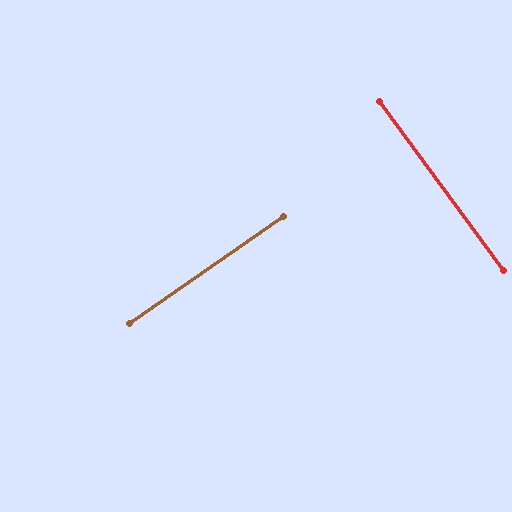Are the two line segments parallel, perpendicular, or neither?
Perpendicular — they meet at approximately 89°.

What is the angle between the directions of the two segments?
Approximately 89 degrees.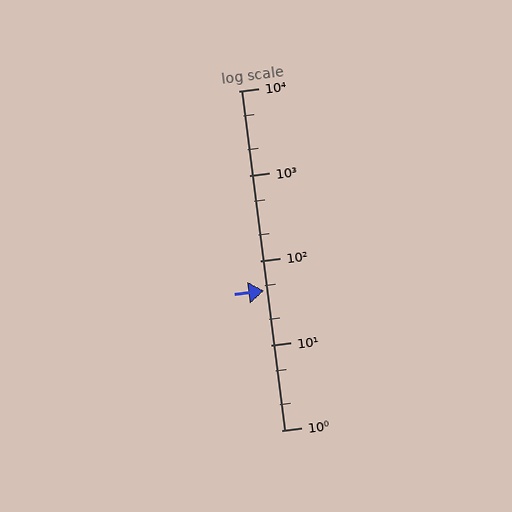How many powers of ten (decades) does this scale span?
The scale spans 4 decades, from 1 to 10000.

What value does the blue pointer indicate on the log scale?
The pointer indicates approximately 44.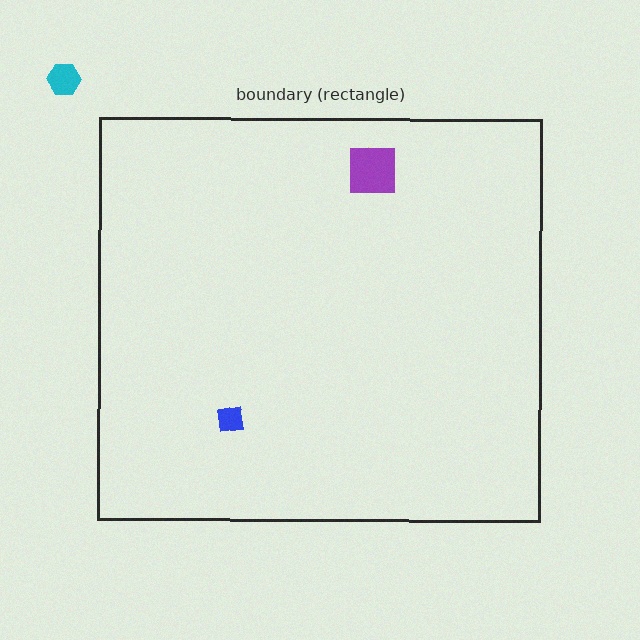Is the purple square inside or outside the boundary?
Inside.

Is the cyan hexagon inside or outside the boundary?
Outside.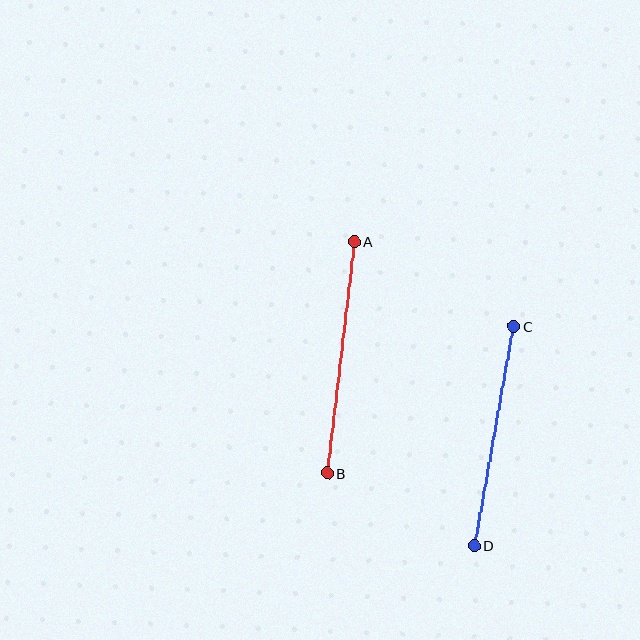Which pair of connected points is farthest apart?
Points A and B are farthest apart.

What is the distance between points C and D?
The distance is approximately 223 pixels.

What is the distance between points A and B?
The distance is approximately 233 pixels.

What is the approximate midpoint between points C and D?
The midpoint is at approximately (494, 436) pixels.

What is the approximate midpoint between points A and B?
The midpoint is at approximately (341, 358) pixels.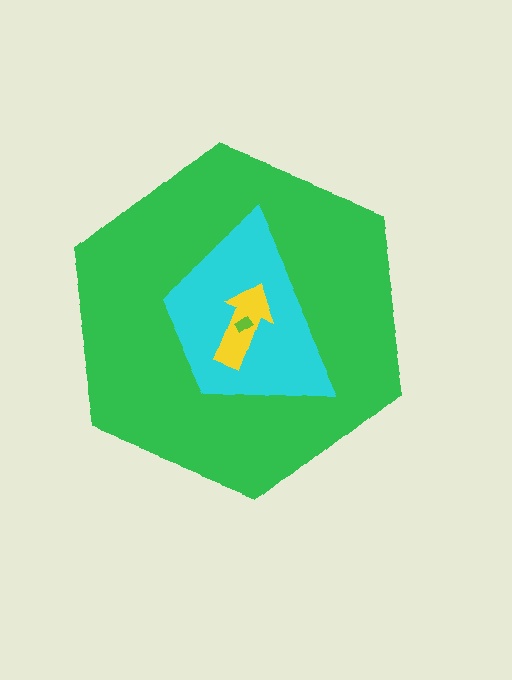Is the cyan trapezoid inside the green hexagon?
Yes.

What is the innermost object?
The lime rectangle.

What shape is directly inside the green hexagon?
The cyan trapezoid.